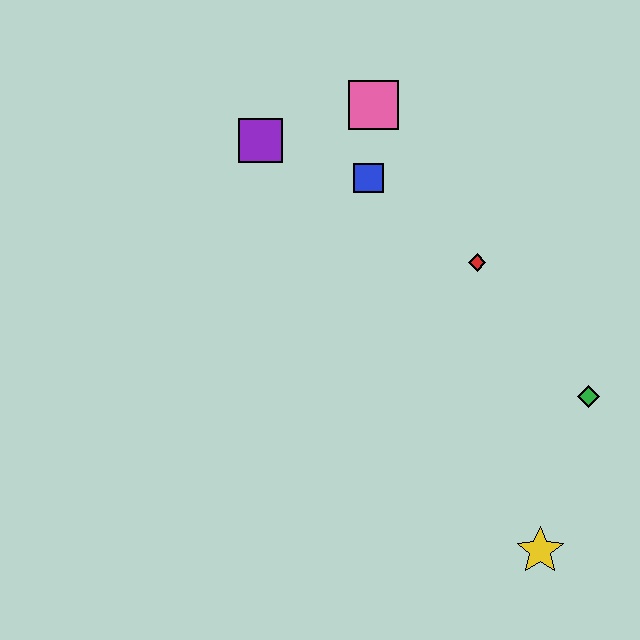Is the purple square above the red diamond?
Yes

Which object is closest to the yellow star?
The green diamond is closest to the yellow star.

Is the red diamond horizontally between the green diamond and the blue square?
Yes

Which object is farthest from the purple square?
The yellow star is farthest from the purple square.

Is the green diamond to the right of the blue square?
Yes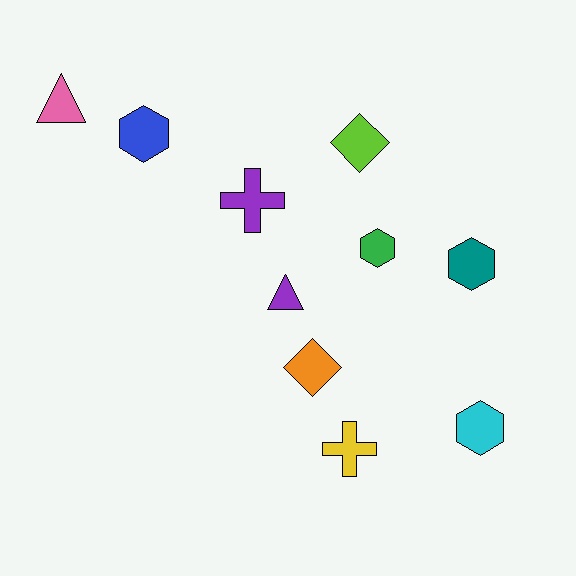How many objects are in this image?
There are 10 objects.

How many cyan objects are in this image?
There is 1 cyan object.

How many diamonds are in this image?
There are 2 diamonds.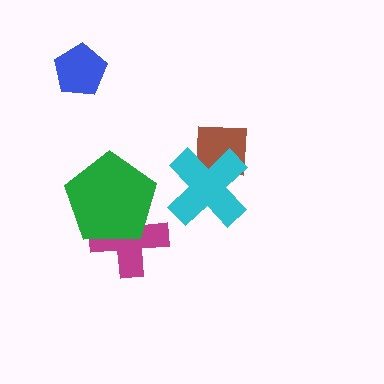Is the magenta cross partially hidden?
Yes, it is partially covered by another shape.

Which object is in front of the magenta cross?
The green pentagon is in front of the magenta cross.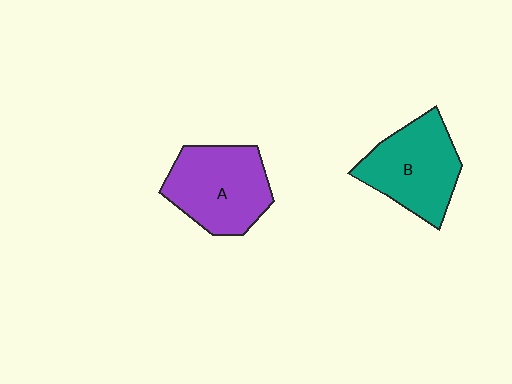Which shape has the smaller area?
Shape B (teal).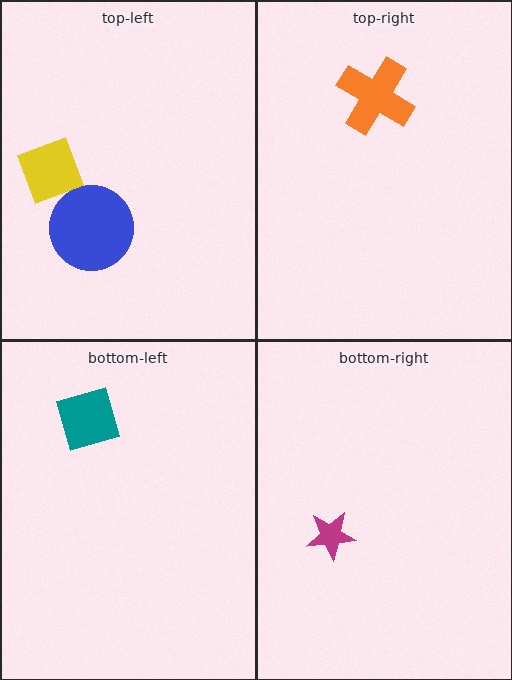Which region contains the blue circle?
The top-left region.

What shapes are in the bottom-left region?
The teal diamond.